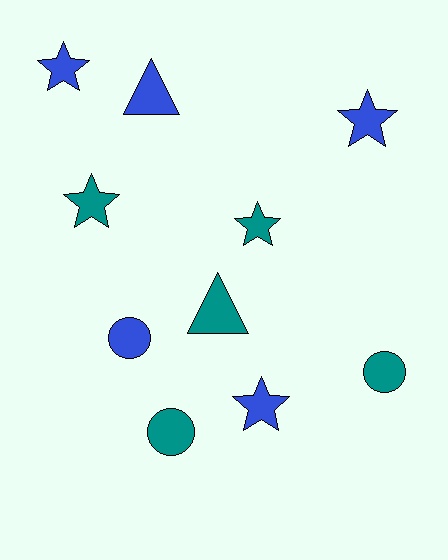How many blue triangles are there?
There is 1 blue triangle.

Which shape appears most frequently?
Star, with 5 objects.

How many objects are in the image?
There are 10 objects.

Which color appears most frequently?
Teal, with 5 objects.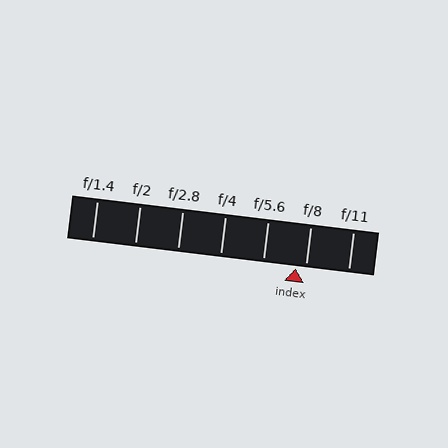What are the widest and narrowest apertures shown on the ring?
The widest aperture shown is f/1.4 and the narrowest is f/11.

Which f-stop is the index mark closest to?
The index mark is closest to f/8.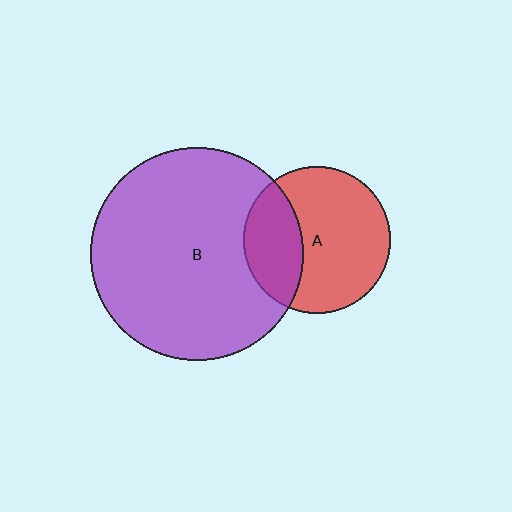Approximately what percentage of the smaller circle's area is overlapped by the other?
Approximately 30%.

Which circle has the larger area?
Circle B (purple).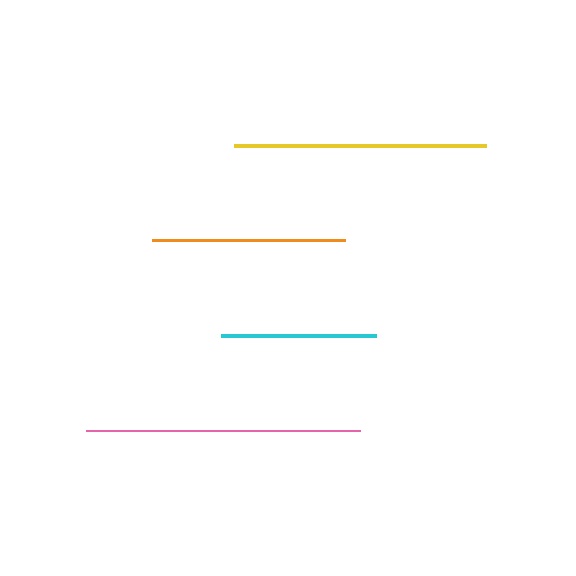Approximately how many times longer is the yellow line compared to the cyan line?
The yellow line is approximately 1.6 times the length of the cyan line.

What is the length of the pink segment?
The pink segment is approximately 274 pixels long.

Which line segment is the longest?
The pink line is the longest at approximately 274 pixels.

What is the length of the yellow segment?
The yellow segment is approximately 251 pixels long.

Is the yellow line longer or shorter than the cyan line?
The yellow line is longer than the cyan line.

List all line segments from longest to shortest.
From longest to shortest: pink, yellow, orange, cyan.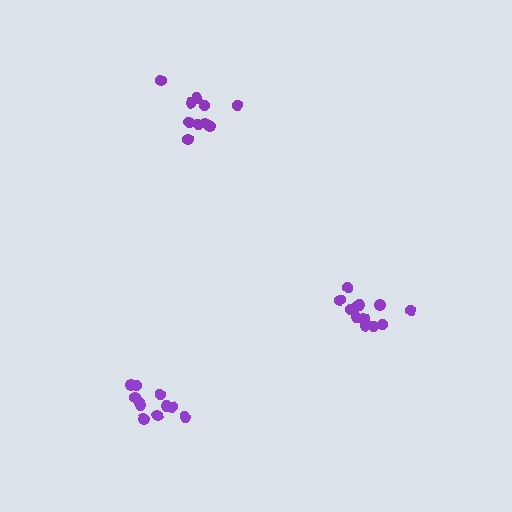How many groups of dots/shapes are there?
There are 3 groups.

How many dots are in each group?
Group 1: 10 dots, Group 2: 12 dots, Group 3: 11 dots (33 total).